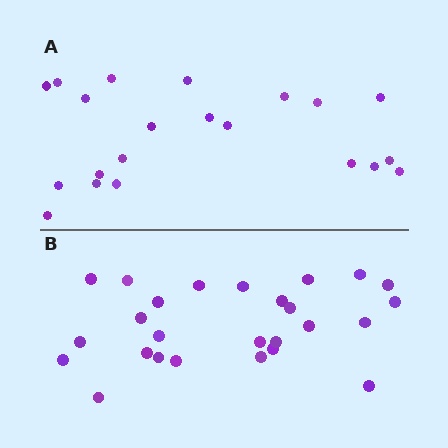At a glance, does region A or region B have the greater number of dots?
Region B (the bottom region) has more dots.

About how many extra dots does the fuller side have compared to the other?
Region B has about 5 more dots than region A.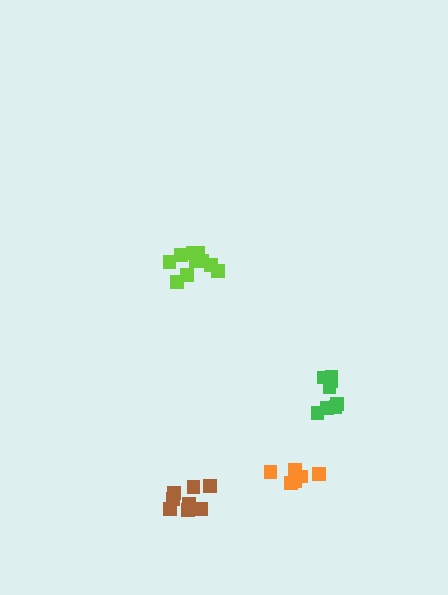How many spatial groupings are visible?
There are 4 spatial groupings.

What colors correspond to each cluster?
The clusters are colored: orange, lime, green, brown.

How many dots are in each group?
Group 1: 7 dots, Group 2: 10 dots, Group 3: 8 dots, Group 4: 8 dots (33 total).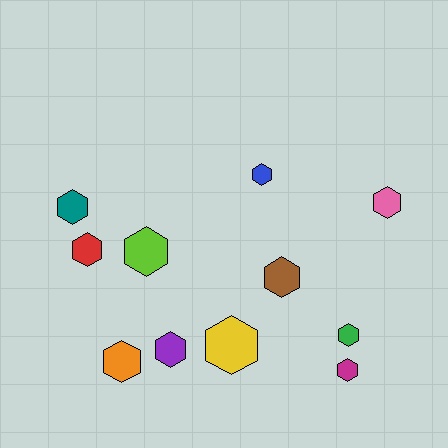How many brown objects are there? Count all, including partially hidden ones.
There is 1 brown object.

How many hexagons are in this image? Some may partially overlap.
There are 11 hexagons.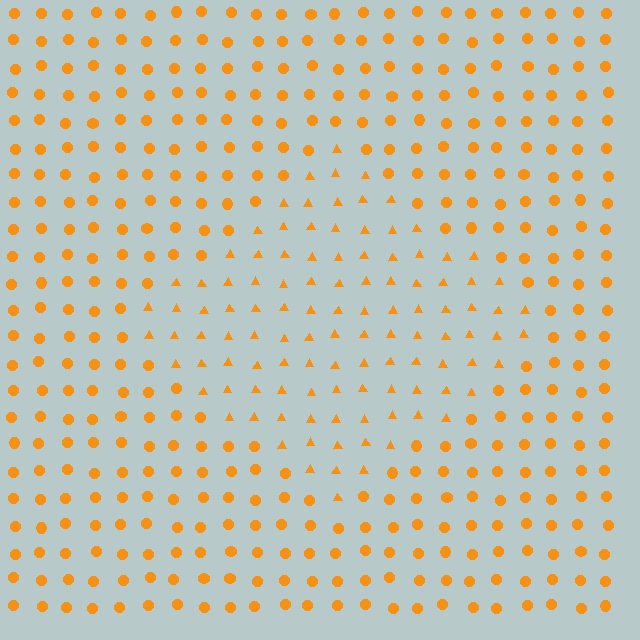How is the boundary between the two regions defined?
The boundary is defined by a change in element shape: triangles inside vs. circles outside. All elements share the same color and spacing.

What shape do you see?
I see a diamond.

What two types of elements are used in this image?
The image uses triangles inside the diamond region and circles outside it.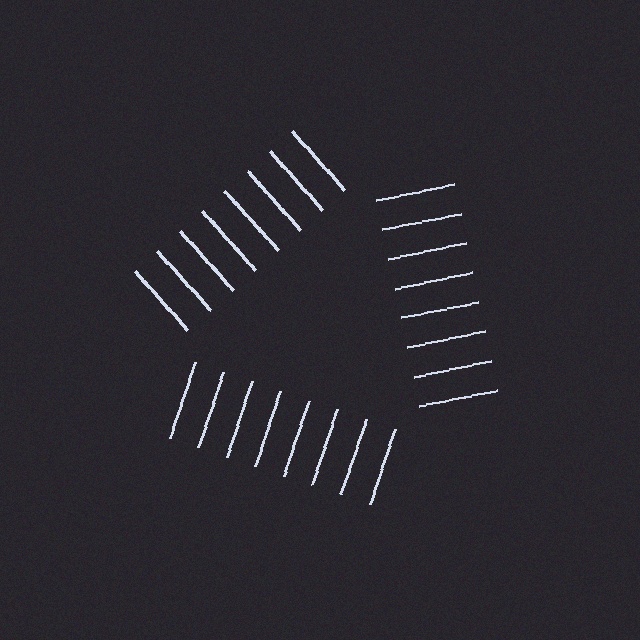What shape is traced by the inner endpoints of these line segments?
An illusory triangle — the line segments terminate on its edges but no continuous stroke is drawn.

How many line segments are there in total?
24 — 8 along each of the 3 edges.